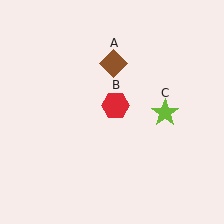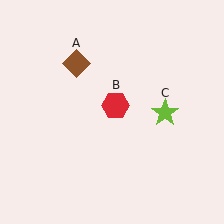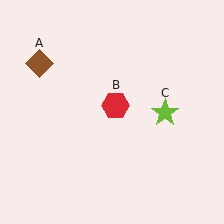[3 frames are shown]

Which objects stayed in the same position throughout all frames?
Red hexagon (object B) and lime star (object C) remained stationary.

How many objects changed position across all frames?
1 object changed position: brown diamond (object A).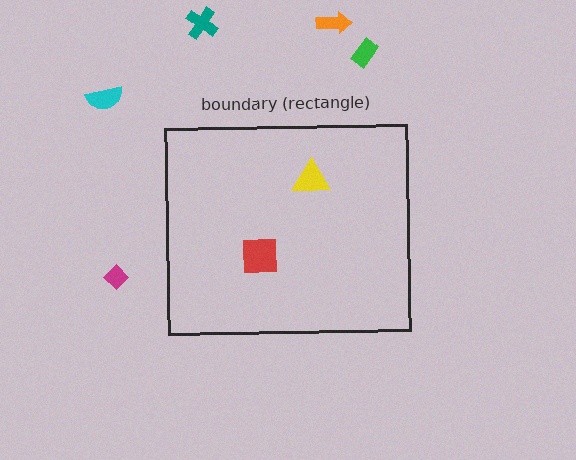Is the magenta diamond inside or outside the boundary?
Outside.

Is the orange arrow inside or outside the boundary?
Outside.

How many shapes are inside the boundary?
2 inside, 5 outside.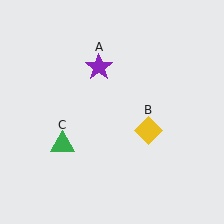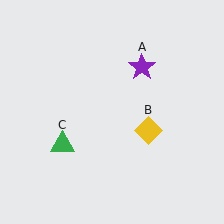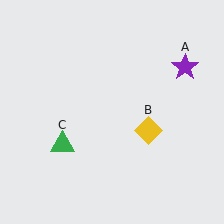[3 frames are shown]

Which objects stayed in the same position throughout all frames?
Yellow diamond (object B) and green triangle (object C) remained stationary.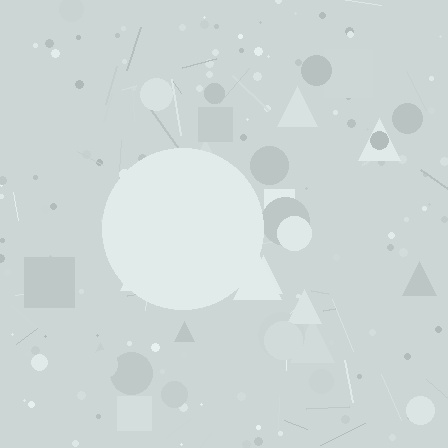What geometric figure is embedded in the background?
A circle is embedded in the background.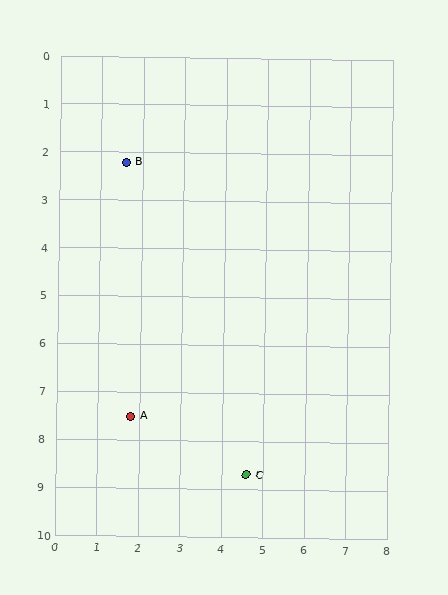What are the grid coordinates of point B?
Point B is at approximately (1.6, 2.2).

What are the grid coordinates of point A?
Point A is at approximately (1.8, 7.5).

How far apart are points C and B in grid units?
Points C and B are about 7.2 grid units apart.